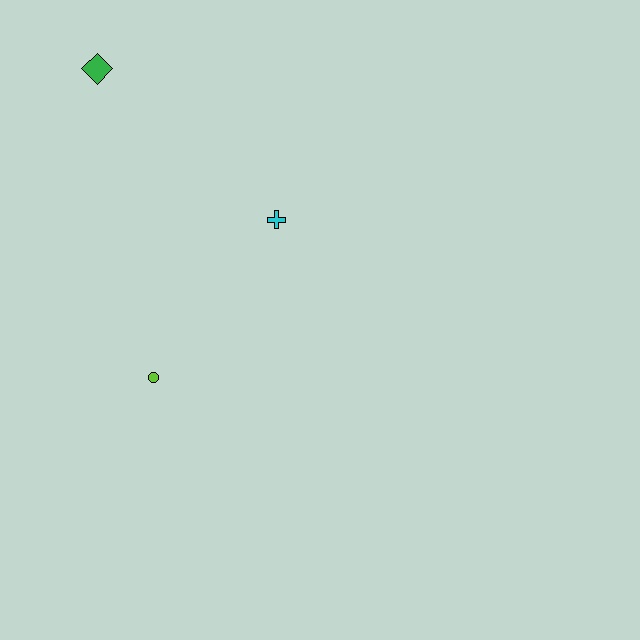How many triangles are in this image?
There are no triangles.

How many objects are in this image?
There are 3 objects.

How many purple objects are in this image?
There are no purple objects.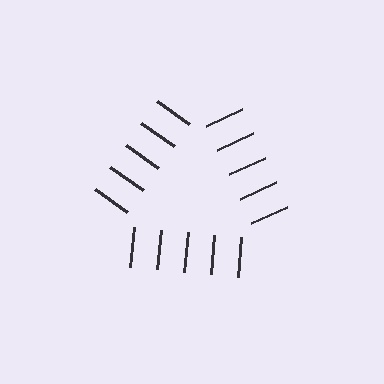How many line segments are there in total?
15 — 5 along each of the 3 edges.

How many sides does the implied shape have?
3 sides — the line-ends trace a triangle.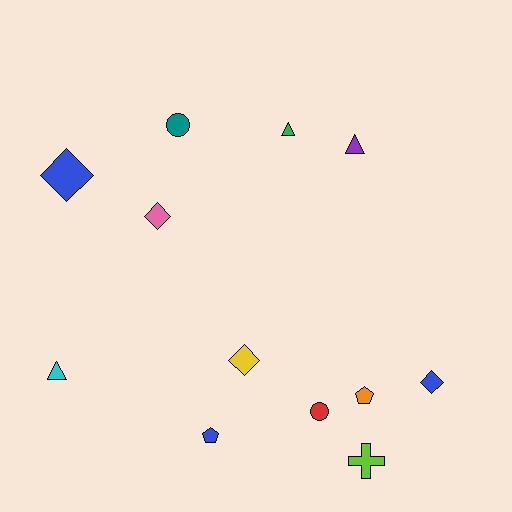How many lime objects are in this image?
There is 1 lime object.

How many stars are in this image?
There are no stars.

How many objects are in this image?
There are 12 objects.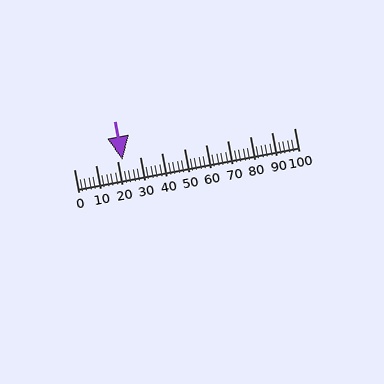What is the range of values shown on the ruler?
The ruler shows values from 0 to 100.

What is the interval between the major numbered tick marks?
The major tick marks are spaced 10 units apart.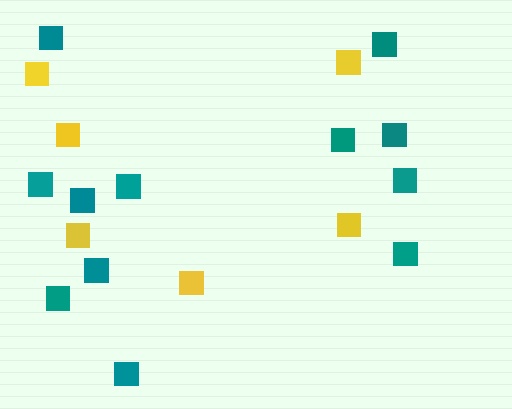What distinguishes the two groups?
There are 2 groups: one group of teal squares (12) and one group of yellow squares (6).